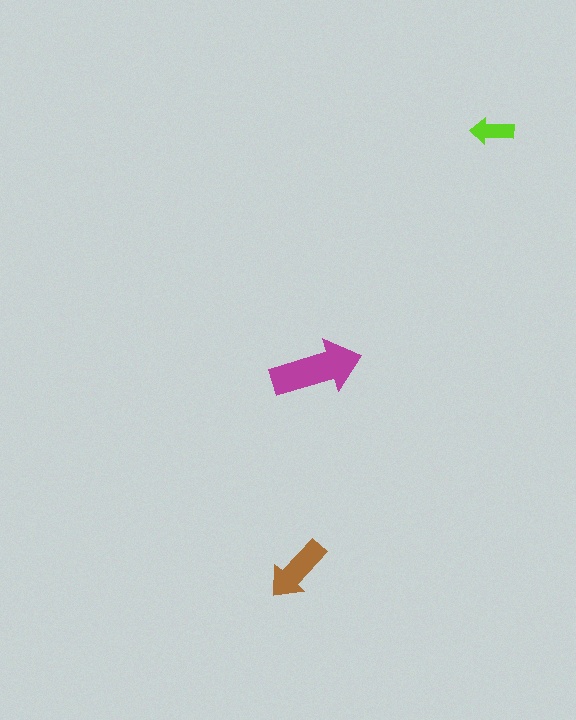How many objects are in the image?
There are 3 objects in the image.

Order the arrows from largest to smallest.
the magenta one, the brown one, the lime one.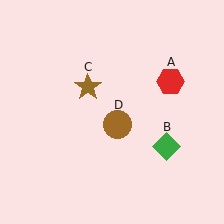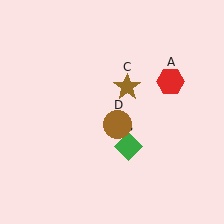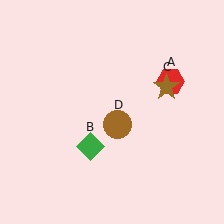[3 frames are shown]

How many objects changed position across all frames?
2 objects changed position: green diamond (object B), brown star (object C).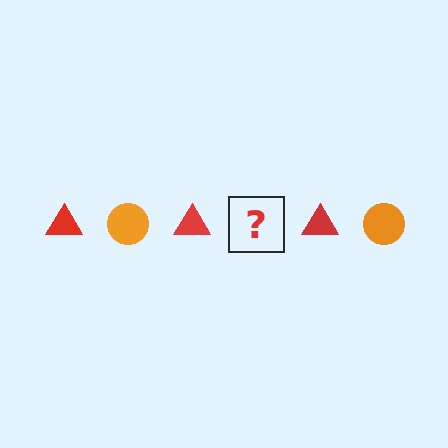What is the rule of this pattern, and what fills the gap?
The rule is that the pattern alternates between red triangle and orange circle. The gap should be filled with an orange circle.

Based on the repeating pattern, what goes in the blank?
The blank should be an orange circle.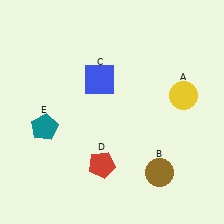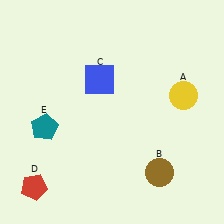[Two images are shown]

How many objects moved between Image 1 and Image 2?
1 object moved between the two images.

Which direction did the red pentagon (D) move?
The red pentagon (D) moved left.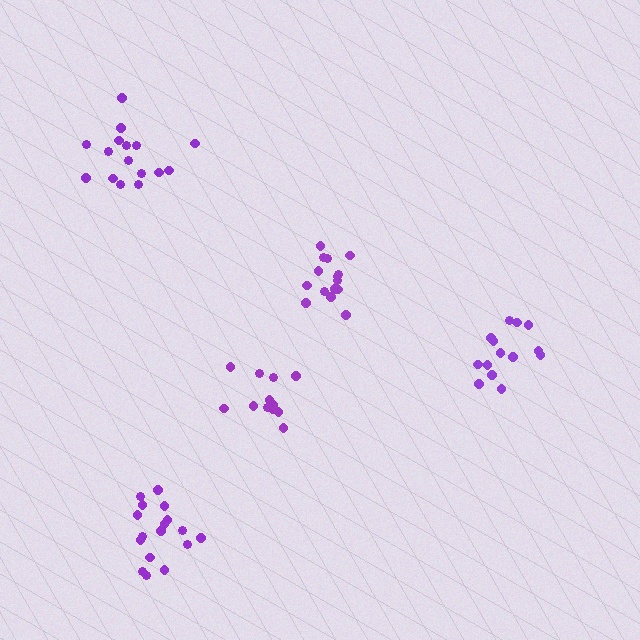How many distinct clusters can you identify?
There are 5 distinct clusters.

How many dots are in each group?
Group 1: 15 dots, Group 2: 16 dots, Group 3: 14 dots, Group 4: 12 dots, Group 5: 17 dots (74 total).